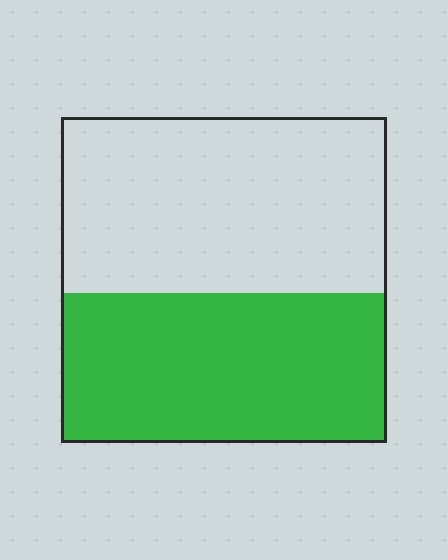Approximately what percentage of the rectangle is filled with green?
Approximately 45%.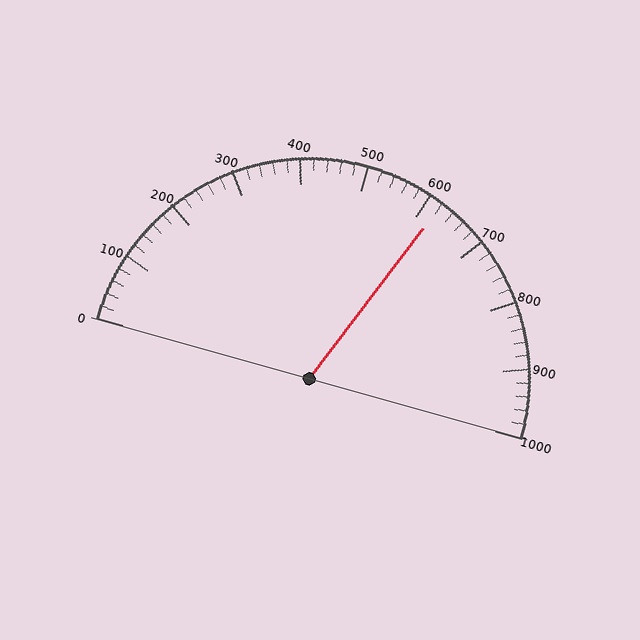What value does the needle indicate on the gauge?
The needle indicates approximately 620.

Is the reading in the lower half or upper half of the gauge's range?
The reading is in the upper half of the range (0 to 1000).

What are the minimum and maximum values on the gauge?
The gauge ranges from 0 to 1000.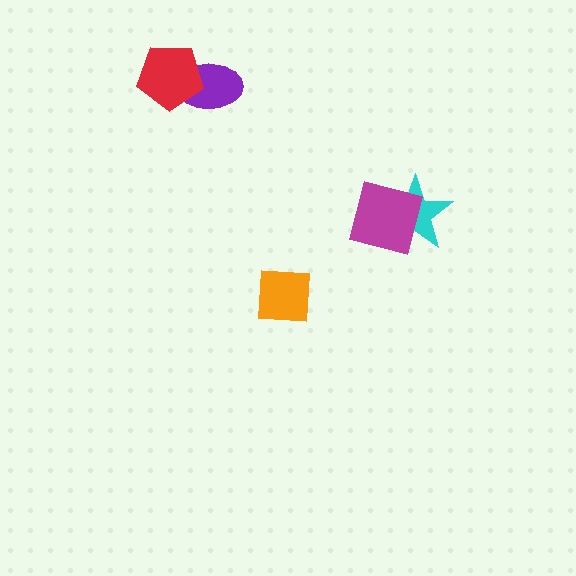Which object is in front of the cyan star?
The magenta square is in front of the cyan star.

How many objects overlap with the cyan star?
1 object overlaps with the cyan star.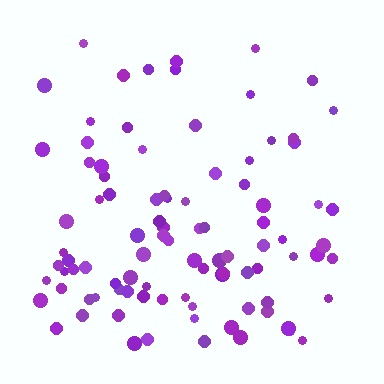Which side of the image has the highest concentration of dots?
The bottom.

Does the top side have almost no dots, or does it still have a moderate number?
Still a moderate number, just noticeably fewer than the bottom.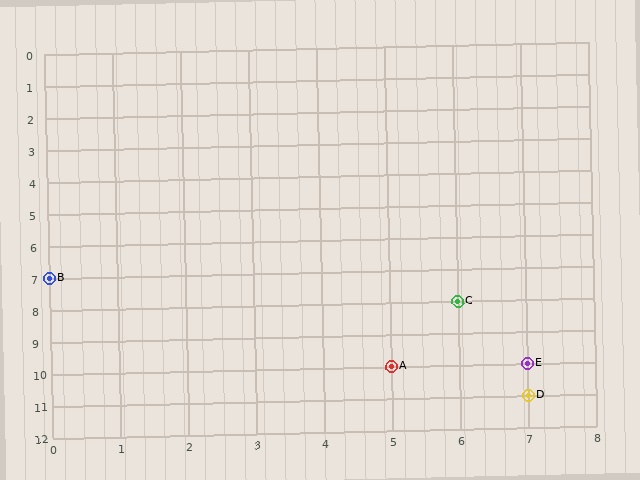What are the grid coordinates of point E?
Point E is at grid coordinates (7, 10).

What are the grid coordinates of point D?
Point D is at grid coordinates (7, 11).